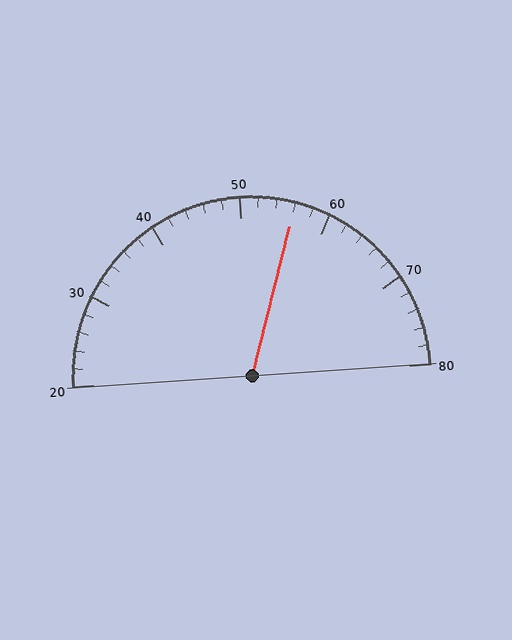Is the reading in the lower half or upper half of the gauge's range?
The reading is in the upper half of the range (20 to 80).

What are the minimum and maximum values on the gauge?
The gauge ranges from 20 to 80.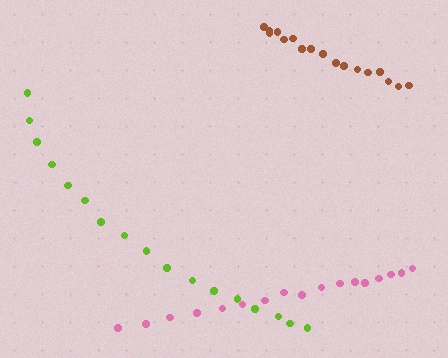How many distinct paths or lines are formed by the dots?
There are 3 distinct paths.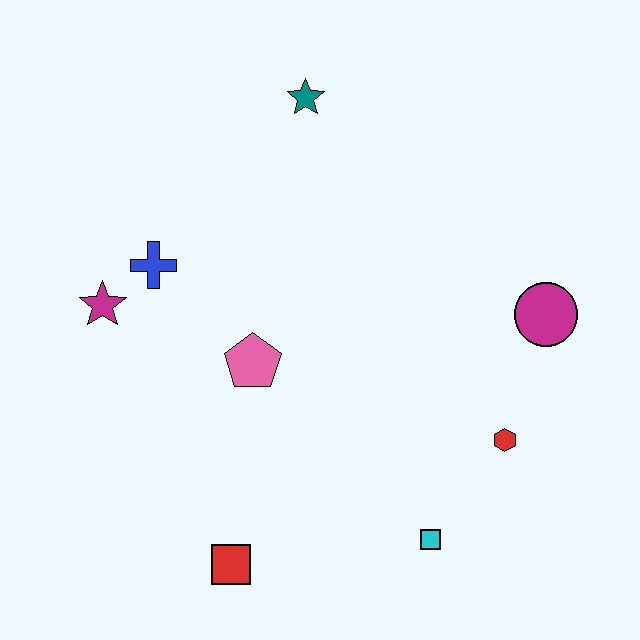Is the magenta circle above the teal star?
No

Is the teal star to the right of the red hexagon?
No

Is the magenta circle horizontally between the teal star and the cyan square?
No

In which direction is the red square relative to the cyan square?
The red square is to the left of the cyan square.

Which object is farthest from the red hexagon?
The magenta star is farthest from the red hexagon.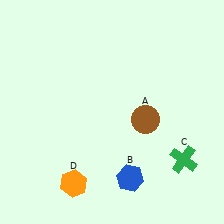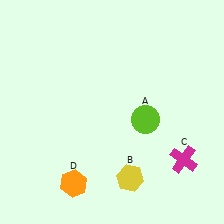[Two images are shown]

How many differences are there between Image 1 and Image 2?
There are 3 differences between the two images.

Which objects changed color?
A changed from brown to lime. B changed from blue to yellow. C changed from green to magenta.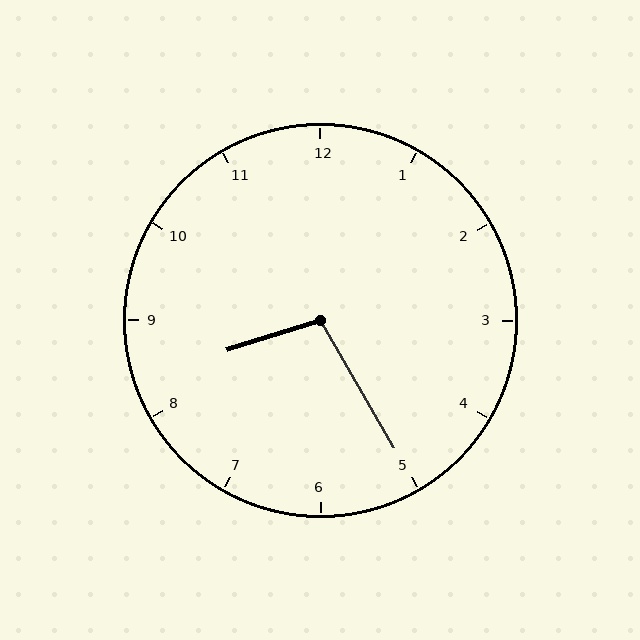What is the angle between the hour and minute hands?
Approximately 102 degrees.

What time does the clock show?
8:25.